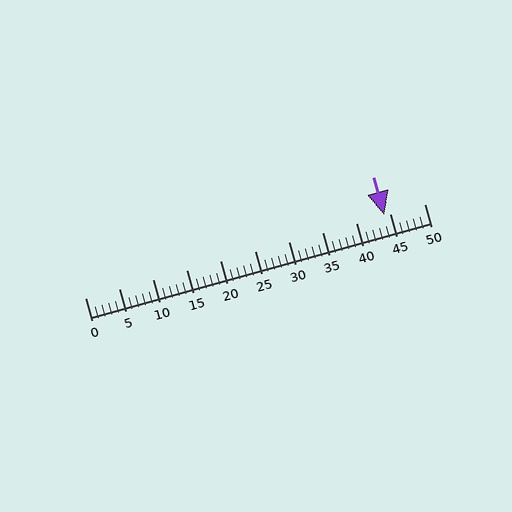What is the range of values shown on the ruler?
The ruler shows values from 0 to 50.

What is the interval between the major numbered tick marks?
The major tick marks are spaced 5 units apart.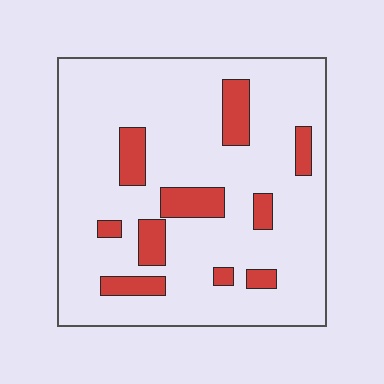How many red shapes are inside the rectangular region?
10.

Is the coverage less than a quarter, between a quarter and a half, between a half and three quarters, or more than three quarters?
Less than a quarter.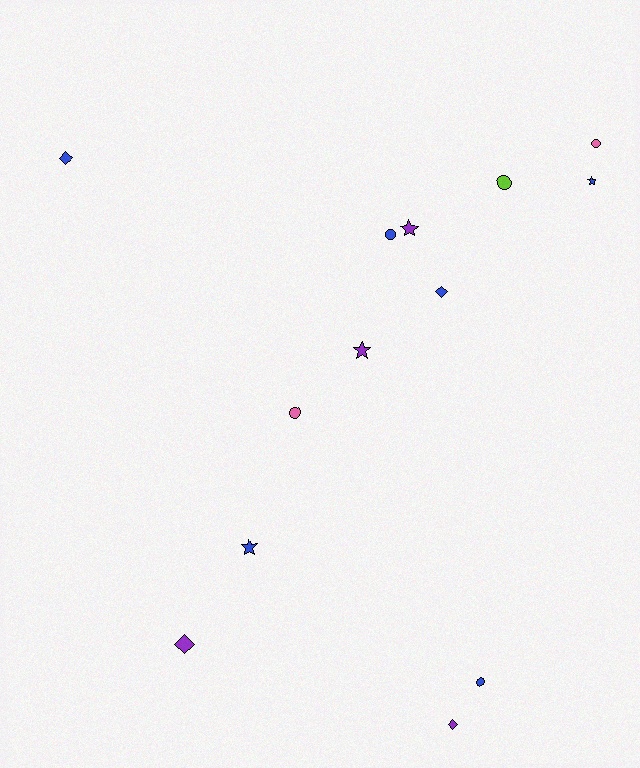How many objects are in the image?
There are 13 objects.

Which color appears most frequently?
Blue, with 6 objects.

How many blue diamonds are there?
There are 2 blue diamonds.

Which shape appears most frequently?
Circle, with 5 objects.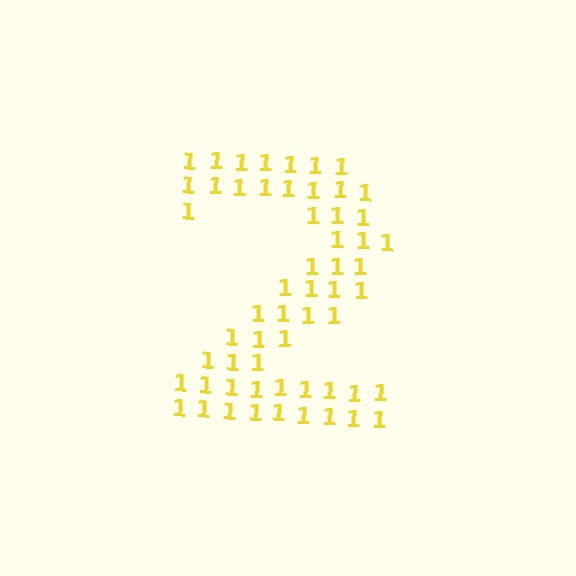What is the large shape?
The large shape is the digit 2.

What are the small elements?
The small elements are digit 1's.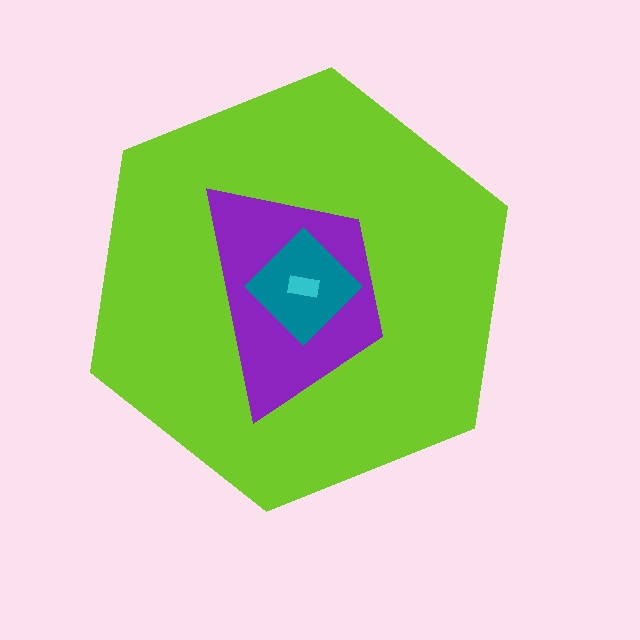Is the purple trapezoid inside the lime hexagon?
Yes.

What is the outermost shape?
The lime hexagon.